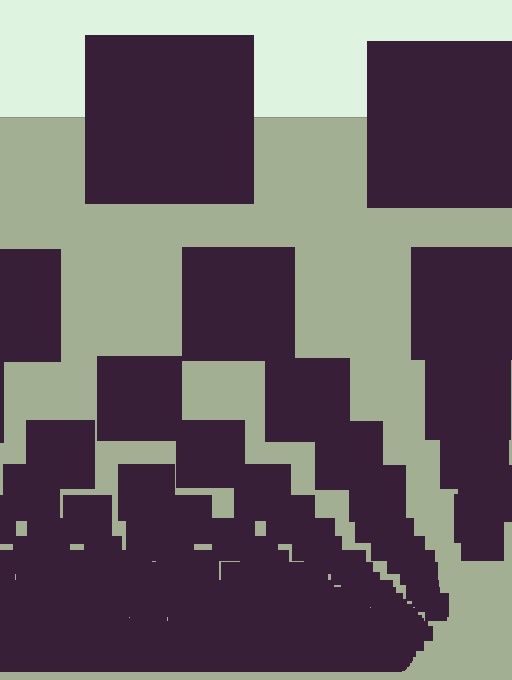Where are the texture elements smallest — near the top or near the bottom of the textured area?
Near the bottom.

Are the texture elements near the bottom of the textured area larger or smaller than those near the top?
Smaller. The gradient is inverted — elements near the bottom are smaller and denser.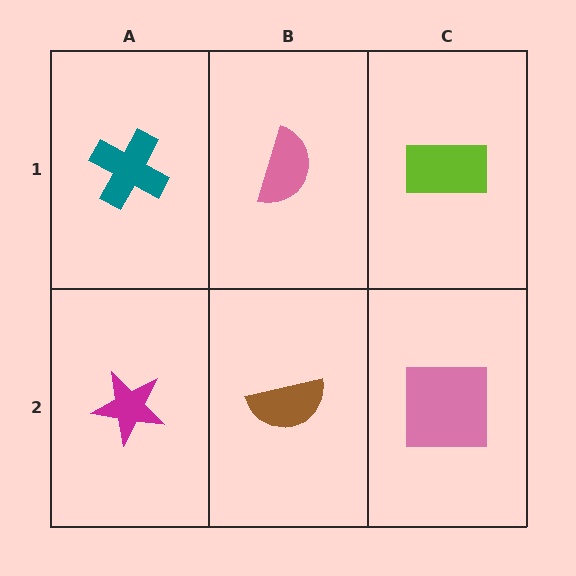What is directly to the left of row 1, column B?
A teal cross.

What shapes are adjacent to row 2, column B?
A pink semicircle (row 1, column B), a magenta star (row 2, column A), a pink square (row 2, column C).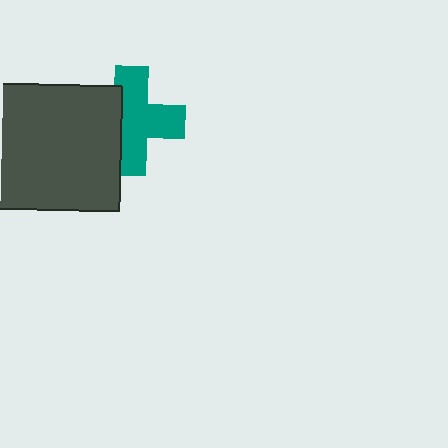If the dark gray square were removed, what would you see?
You would see the complete teal cross.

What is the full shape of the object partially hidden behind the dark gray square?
The partially hidden object is a teal cross.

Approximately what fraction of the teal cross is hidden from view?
Roughly 32% of the teal cross is hidden behind the dark gray square.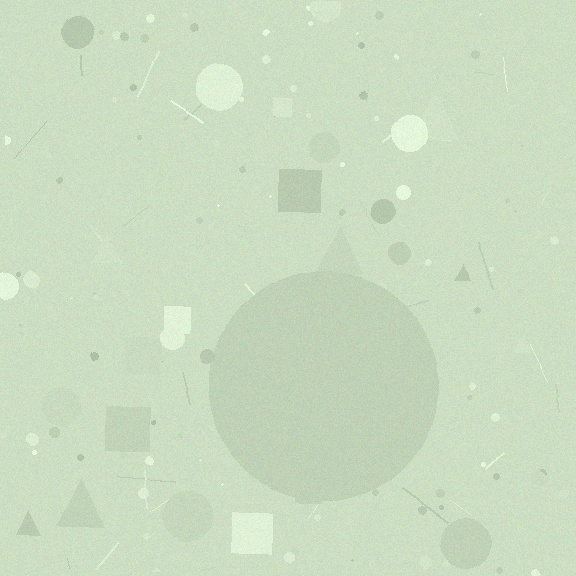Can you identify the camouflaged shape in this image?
The camouflaged shape is a circle.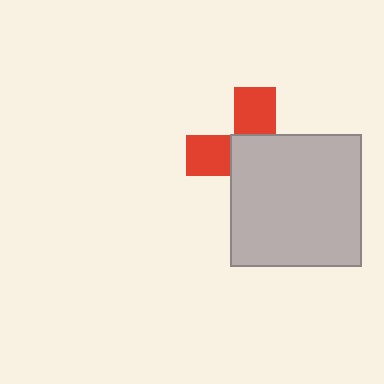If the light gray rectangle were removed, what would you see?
You would see the complete red cross.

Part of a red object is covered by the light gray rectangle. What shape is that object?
It is a cross.